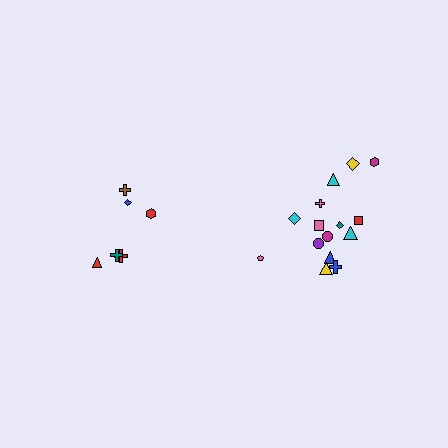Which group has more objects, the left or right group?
The right group.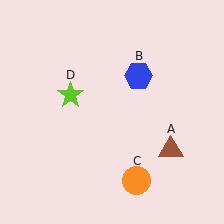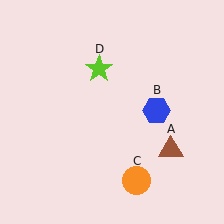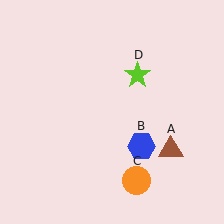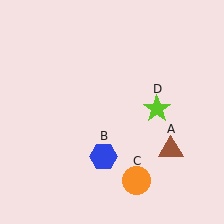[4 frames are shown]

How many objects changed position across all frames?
2 objects changed position: blue hexagon (object B), lime star (object D).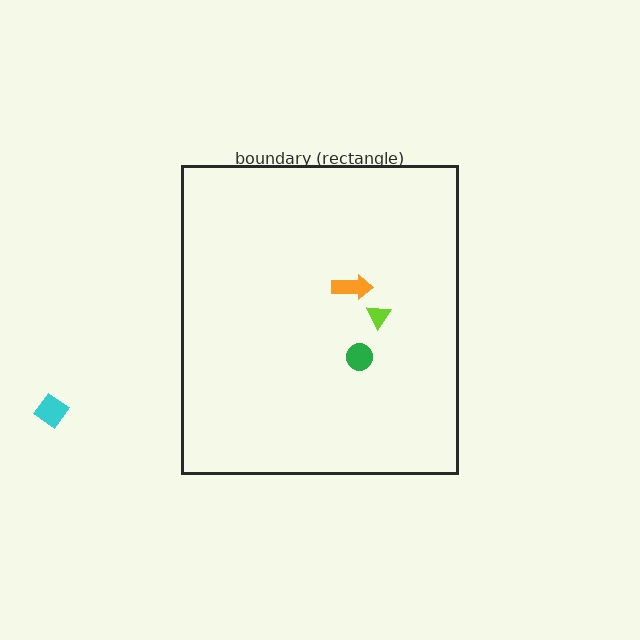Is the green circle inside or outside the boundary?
Inside.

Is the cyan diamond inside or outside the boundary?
Outside.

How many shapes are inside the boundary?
3 inside, 1 outside.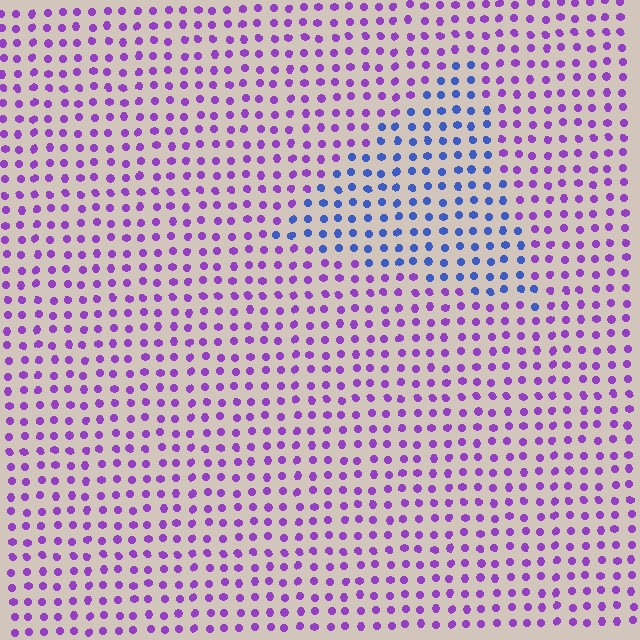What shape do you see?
I see a triangle.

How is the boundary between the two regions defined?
The boundary is defined purely by a slight shift in hue (about 53 degrees). Spacing, size, and orientation are identical on both sides.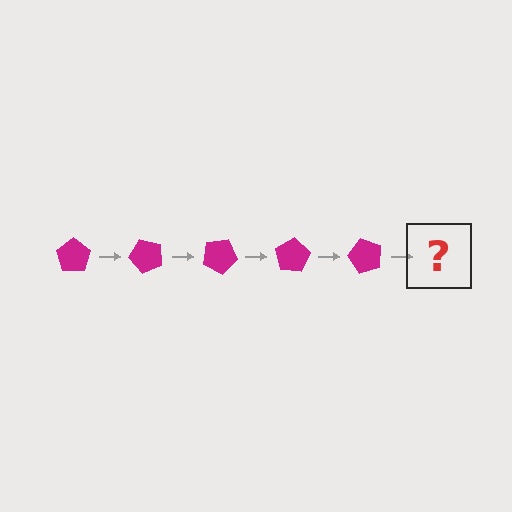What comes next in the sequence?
The next element should be a magenta pentagon rotated 250 degrees.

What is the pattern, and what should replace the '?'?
The pattern is that the pentagon rotates 50 degrees each step. The '?' should be a magenta pentagon rotated 250 degrees.